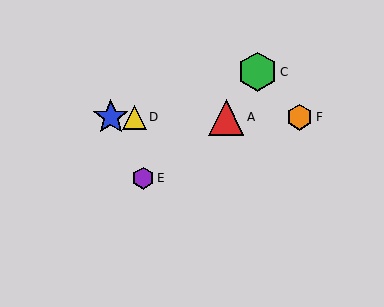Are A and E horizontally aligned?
No, A is at y≈117 and E is at y≈178.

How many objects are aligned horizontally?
4 objects (A, B, D, F) are aligned horizontally.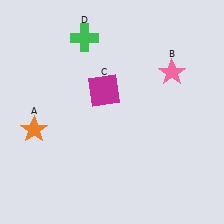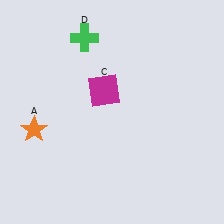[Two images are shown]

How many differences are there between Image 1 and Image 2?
There is 1 difference between the two images.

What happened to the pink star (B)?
The pink star (B) was removed in Image 2. It was in the top-right area of Image 1.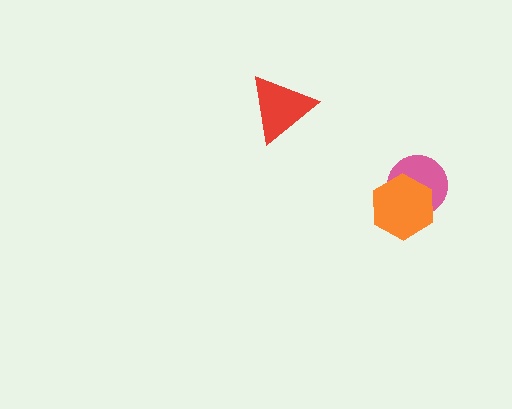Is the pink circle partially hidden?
Yes, it is partially covered by another shape.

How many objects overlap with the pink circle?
1 object overlaps with the pink circle.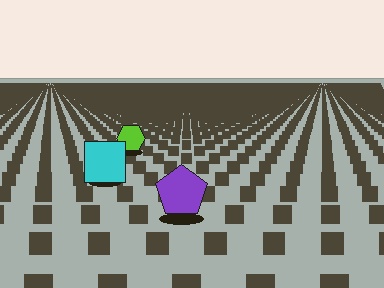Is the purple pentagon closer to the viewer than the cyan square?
Yes. The purple pentagon is closer — you can tell from the texture gradient: the ground texture is coarser near it.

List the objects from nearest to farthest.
From nearest to farthest: the purple pentagon, the cyan square, the lime hexagon.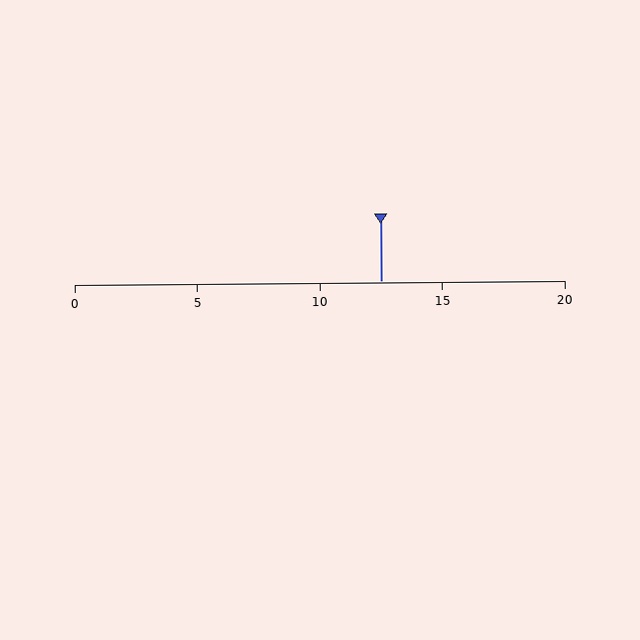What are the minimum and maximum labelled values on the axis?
The axis runs from 0 to 20.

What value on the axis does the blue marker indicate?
The marker indicates approximately 12.5.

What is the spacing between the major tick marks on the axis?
The major ticks are spaced 5 apart.